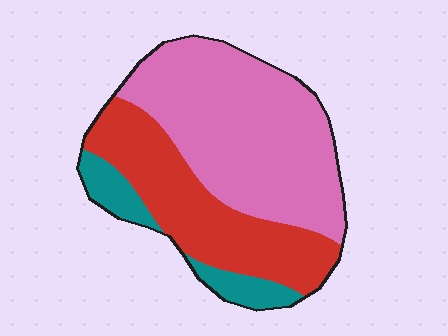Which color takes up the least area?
Teal, at roughly 10%.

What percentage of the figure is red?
Red covers 35% of the figure.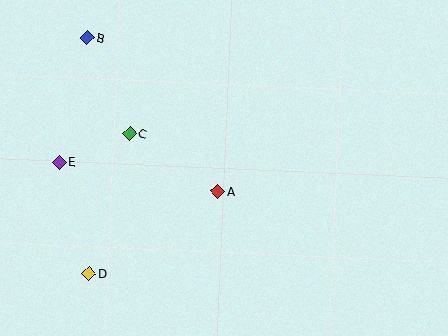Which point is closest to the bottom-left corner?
Point D is closest to the bottom-left corner.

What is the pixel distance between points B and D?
The distance between B and D is 236 pixels.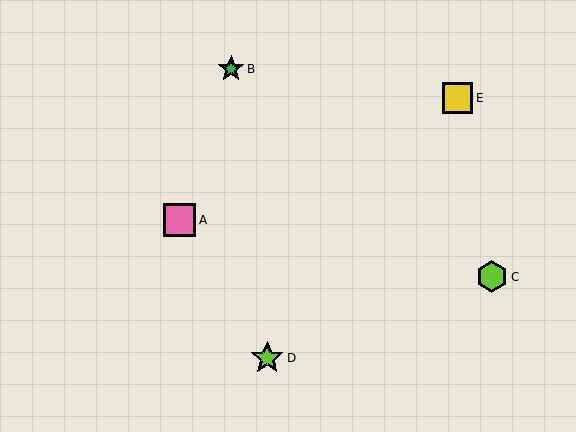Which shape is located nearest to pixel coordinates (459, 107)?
The yellow square (labeled E) at (458, 98) is nearest to that location.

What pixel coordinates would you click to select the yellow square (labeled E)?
Click at (458, 98) to select the yellow square E.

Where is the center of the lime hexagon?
The center of the lime hexagon is at (492, 277).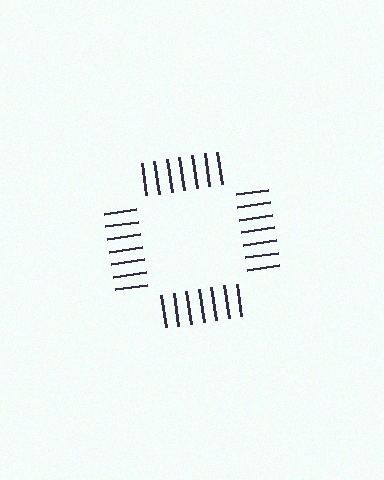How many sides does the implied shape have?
4 sides — the line-ends trace a square.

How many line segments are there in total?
28 — 7 along each of the 4 edges.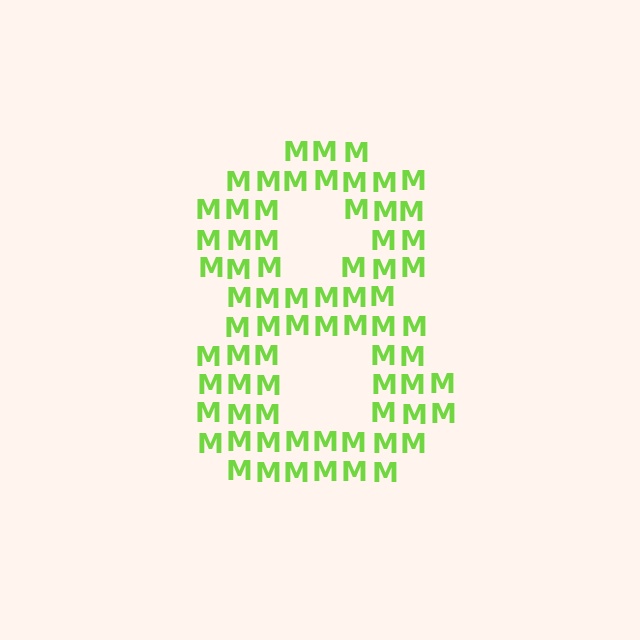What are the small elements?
The small elements are letter M's.